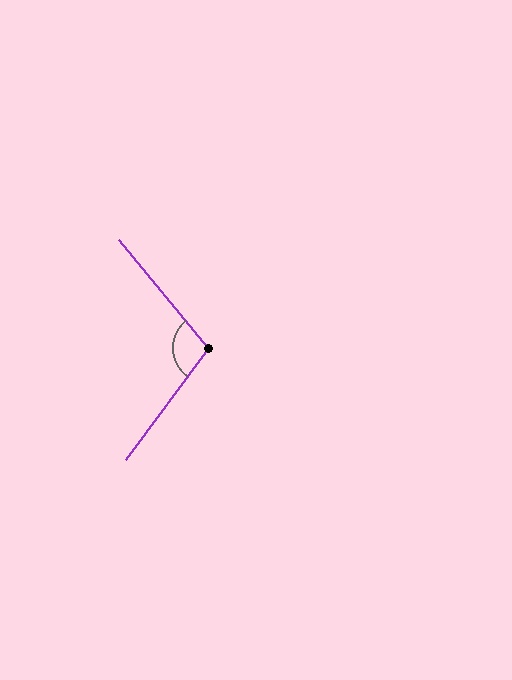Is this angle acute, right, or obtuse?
It is obtuse.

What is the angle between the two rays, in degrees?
Approximately 105 degrees.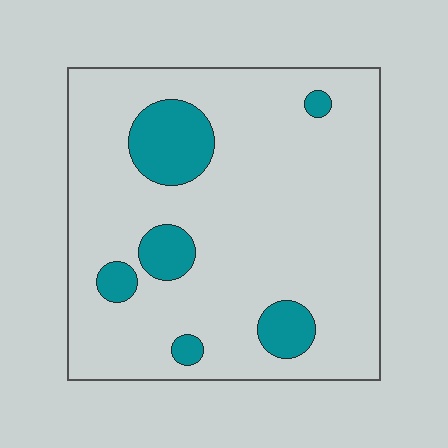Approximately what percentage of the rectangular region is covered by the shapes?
Approximately 15%.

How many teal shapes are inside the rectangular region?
6.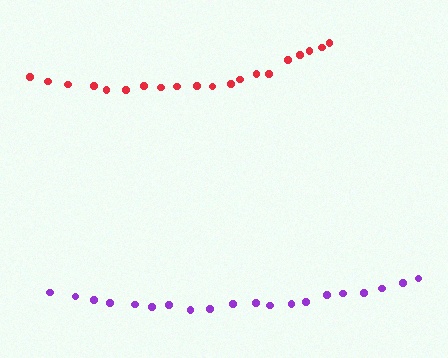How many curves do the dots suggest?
There are 2 distinct paths.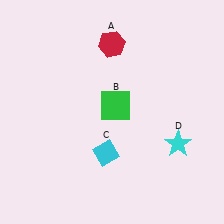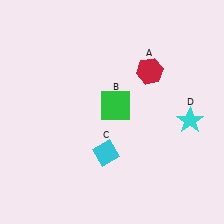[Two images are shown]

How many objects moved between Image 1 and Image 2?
2 objects moved between the two images.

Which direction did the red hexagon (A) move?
The red hexagon (A) moved right.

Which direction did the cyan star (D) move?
The cyan star (D) moved up.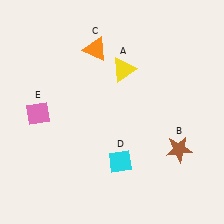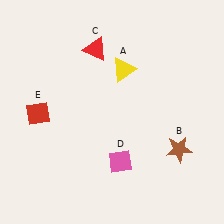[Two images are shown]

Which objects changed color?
C changed from orange to red. D changed from cyan to pink. E changed from pink to red.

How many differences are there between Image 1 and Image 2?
There are 3 differences between the two images.